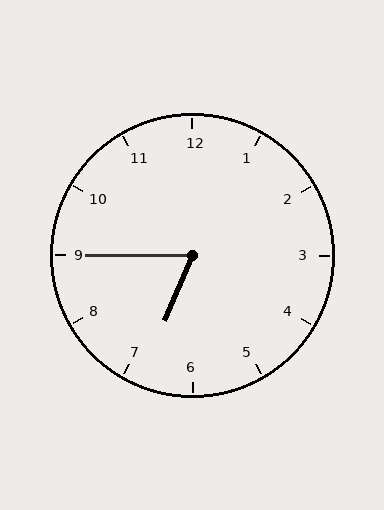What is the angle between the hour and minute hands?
Approximately 68 degrees.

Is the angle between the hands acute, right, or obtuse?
It is acute.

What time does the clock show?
6:45.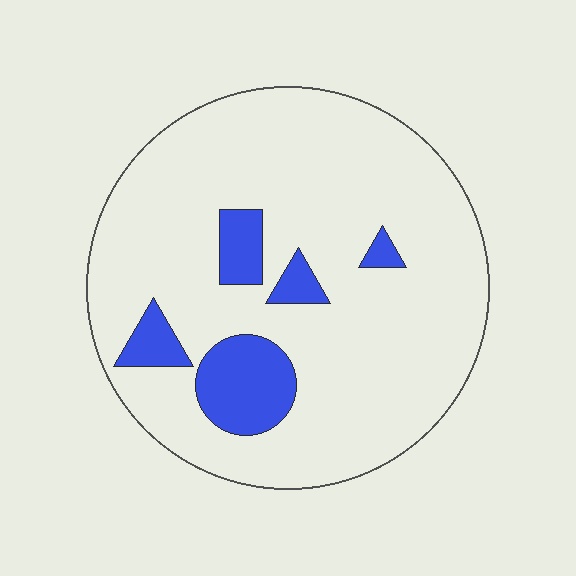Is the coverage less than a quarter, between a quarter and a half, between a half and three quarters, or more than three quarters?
Less than a quarter.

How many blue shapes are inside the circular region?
5.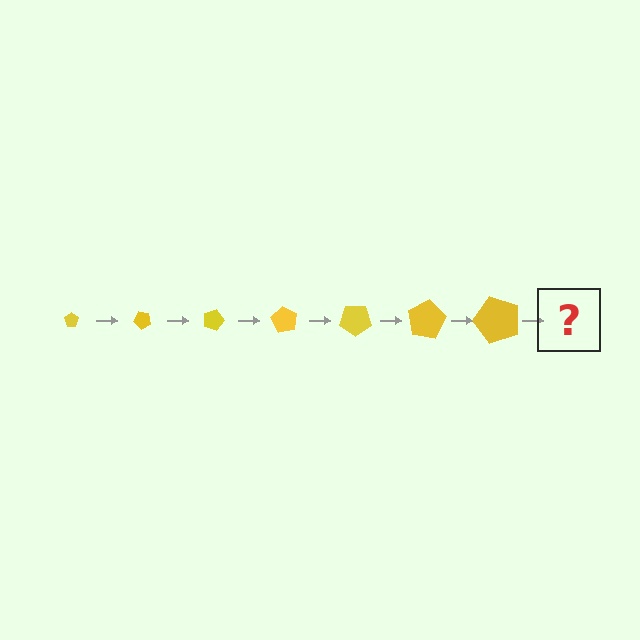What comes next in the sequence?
The next element should be a pentagon, larger than the previous one and rotated 315 degrees from the start.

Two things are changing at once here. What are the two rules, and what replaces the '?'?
The two rules are that the pentagon grows larger each step and it rotates 45 degrees each step. The '?' should be a pentagon, larger than the previous one and rotated 315 degrees from the start.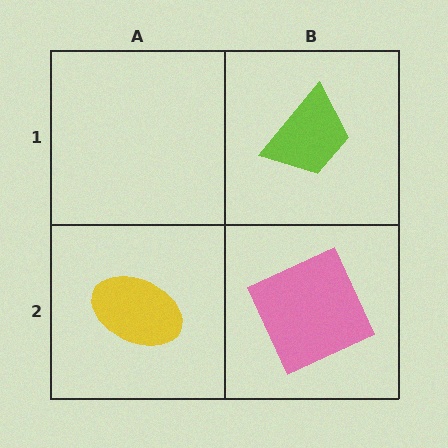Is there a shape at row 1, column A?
No, that cell is empty.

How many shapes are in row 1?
1 shape.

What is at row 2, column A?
A yellow ellipse.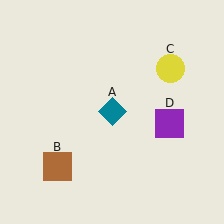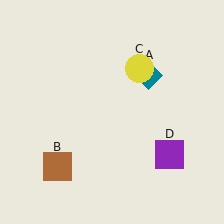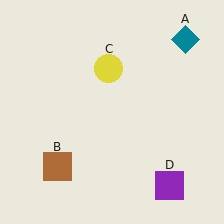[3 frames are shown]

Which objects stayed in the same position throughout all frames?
Brown square (object B) remained stationary.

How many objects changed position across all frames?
3 objects changed position: teal diamond (object A), yellow circle (object C), purple square (object D).